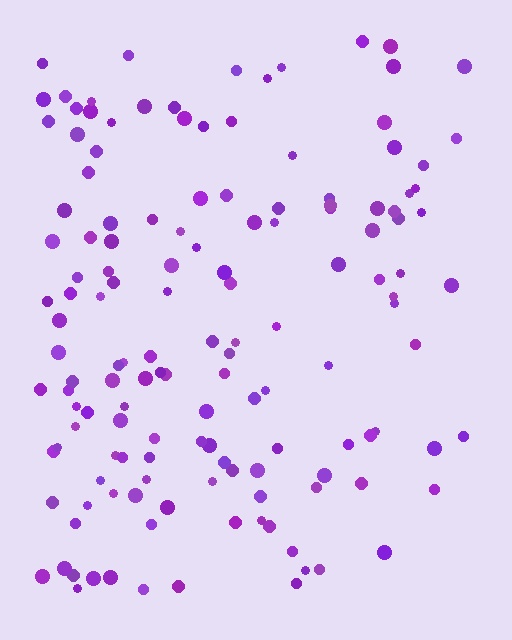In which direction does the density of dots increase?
From right to left, with the left side densest.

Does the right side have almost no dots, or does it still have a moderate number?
Still a moderate number, just noticeably fewer than the left.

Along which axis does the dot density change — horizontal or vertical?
Horizontal.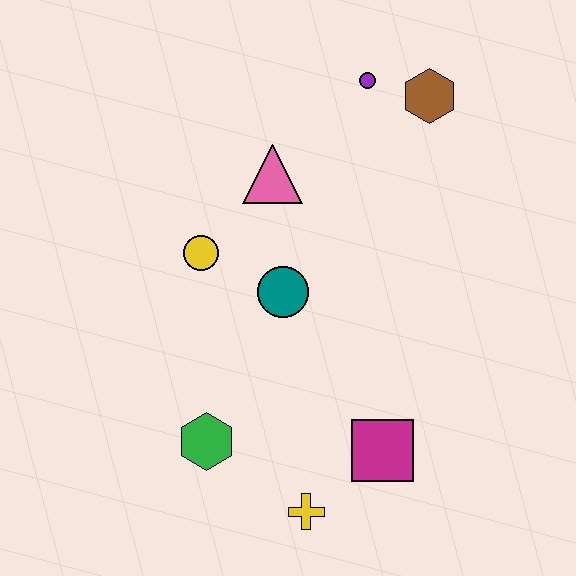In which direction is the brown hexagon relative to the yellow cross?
The brown hexagon is above the yellow cross.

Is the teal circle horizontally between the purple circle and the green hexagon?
Yes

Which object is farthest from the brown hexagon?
The yellow cross is farthest from the brown hexagon.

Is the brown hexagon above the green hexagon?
Yes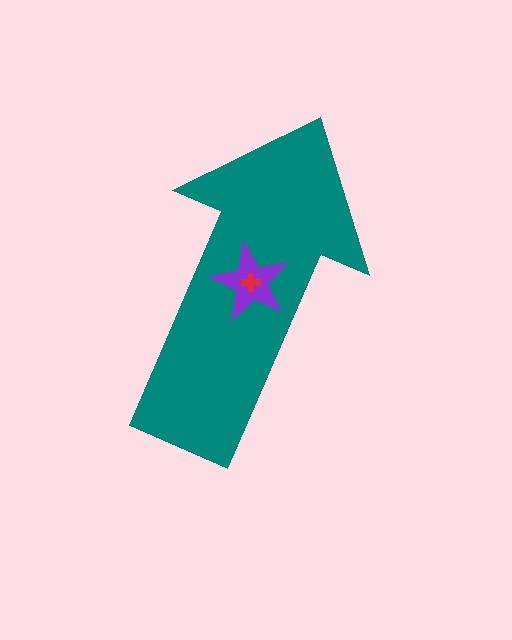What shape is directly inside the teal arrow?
The purple star.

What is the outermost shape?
The teal arrow.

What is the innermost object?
The red cross.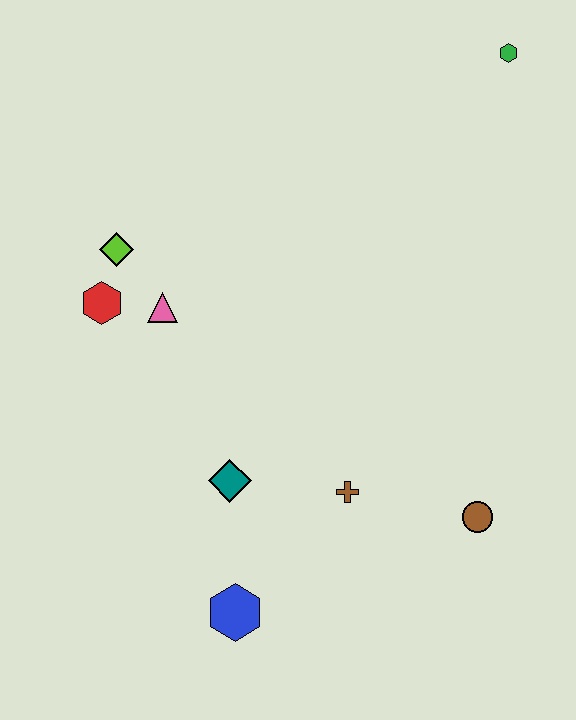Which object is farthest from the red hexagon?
The green hexagon is farthest from the red hexagon.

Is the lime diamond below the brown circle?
No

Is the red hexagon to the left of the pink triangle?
Yes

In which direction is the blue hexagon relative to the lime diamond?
The blue hexagon is below the lime diamond.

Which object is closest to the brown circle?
The brown cross is closest to the brown circle.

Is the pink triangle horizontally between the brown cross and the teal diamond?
No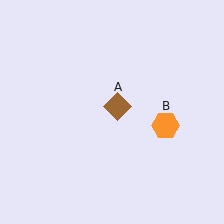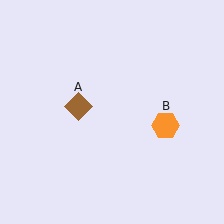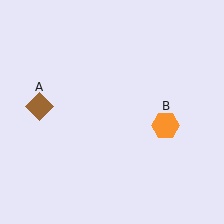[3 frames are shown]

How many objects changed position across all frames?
1 object changed position: brown diamond (object A).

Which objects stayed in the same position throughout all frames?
Orange hexagon (object B) remained stationary.